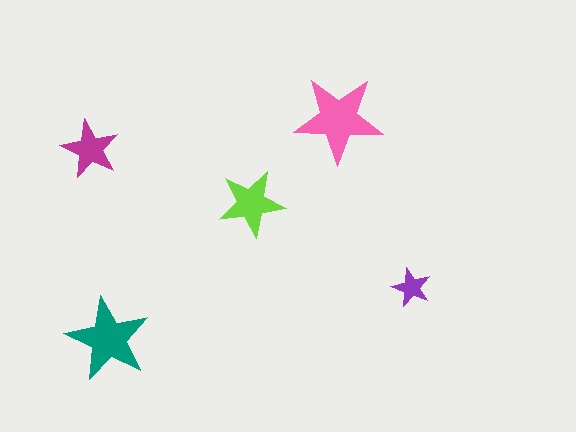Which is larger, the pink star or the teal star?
The pink one.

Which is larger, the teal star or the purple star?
The teal one.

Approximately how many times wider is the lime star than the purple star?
About 1.5 times wider.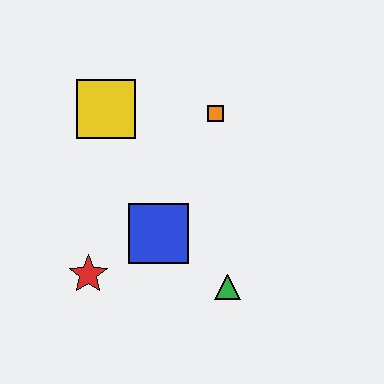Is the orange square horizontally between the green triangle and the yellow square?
Yes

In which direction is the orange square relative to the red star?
The orange square is above the red star.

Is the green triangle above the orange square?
No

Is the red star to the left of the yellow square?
Yes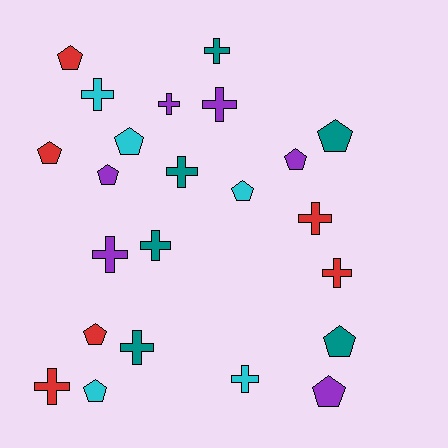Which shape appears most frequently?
Cross, with 12 objects.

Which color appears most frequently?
Red, with 6 objects.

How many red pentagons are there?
There are 3 red pentagons.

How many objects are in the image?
There are 23 objects.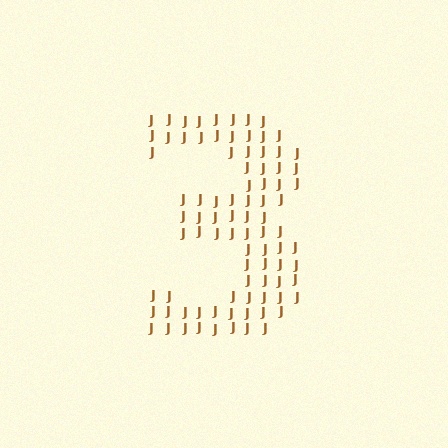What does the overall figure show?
The overall figure shows the digit 3.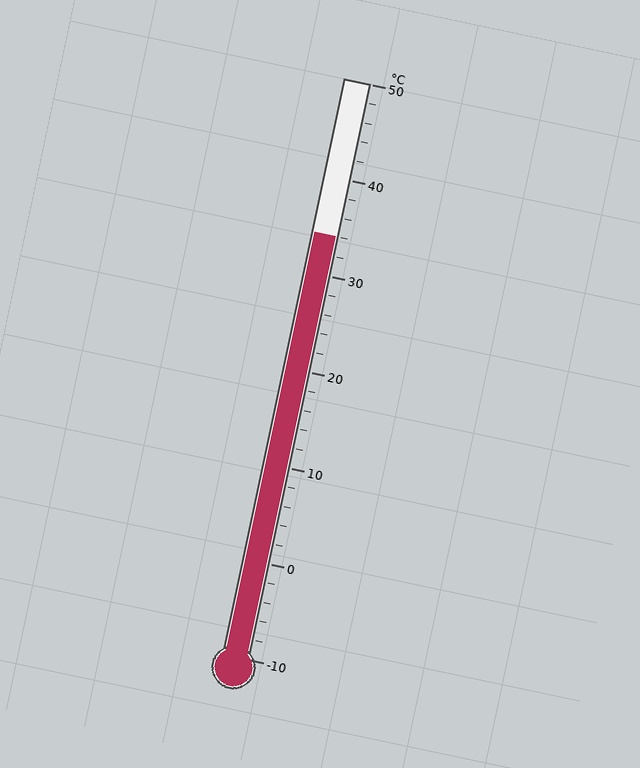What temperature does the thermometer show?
The thermometer shows approximately 34°C.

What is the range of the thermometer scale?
The thermometer scale ranges from -10°C to 50°C.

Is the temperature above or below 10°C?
The temperature is above 10°C.